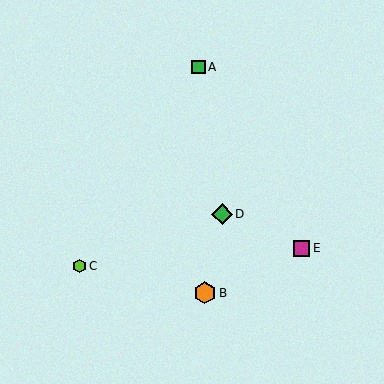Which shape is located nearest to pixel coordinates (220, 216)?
The green diamond (labeled D) at (222, 214) is nearest to that location.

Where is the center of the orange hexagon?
The center of the orange hexagon is at (205, 293).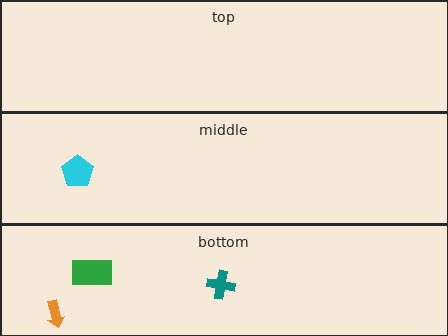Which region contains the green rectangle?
The bottom region.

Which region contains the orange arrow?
The bottom region.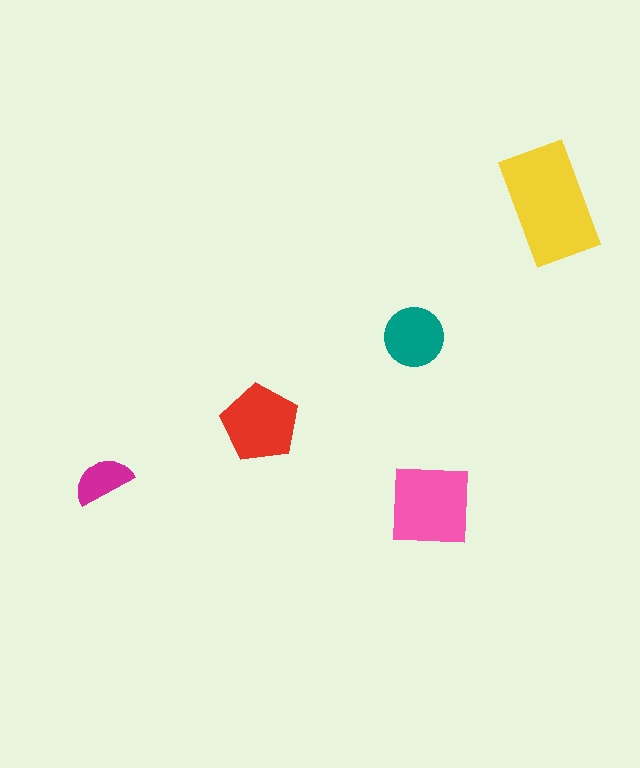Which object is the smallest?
The magenta semicircle.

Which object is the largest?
The yellow rectangle.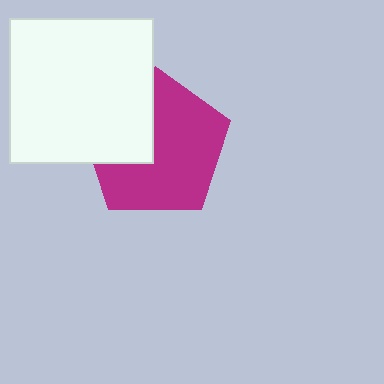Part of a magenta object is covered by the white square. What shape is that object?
It is a pentagon.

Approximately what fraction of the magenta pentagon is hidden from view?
Roughly 32% of the magenta pentagon is hidden behind the white square.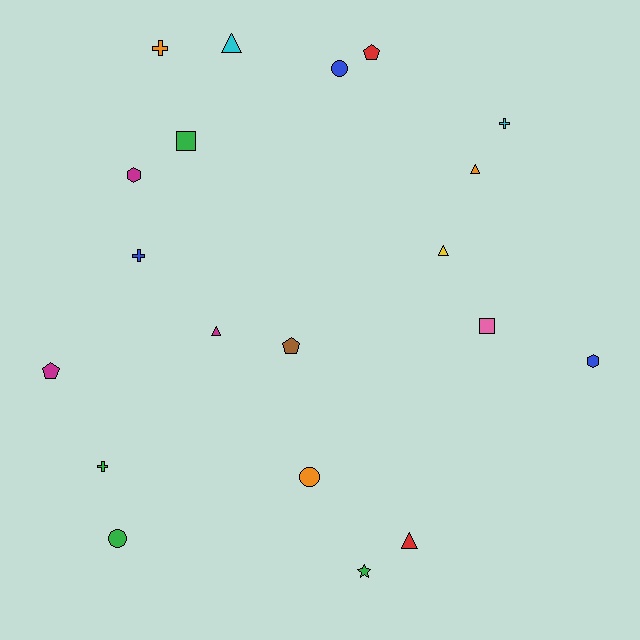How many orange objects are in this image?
There are 3 orange objects.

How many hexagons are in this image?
There are 2 hexagons.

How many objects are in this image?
There are 20 objects.